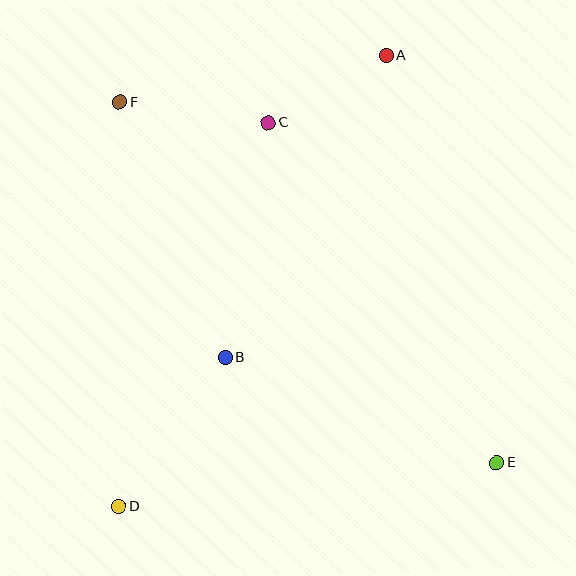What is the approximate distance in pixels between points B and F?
The distance between B and F is approximately 276 pixels.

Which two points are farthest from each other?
Points A and D are farthest from each other.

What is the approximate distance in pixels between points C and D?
The distance between C and D is approximately 412 pixels.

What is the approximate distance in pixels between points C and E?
The distance between C and E is approximately 409 pixels.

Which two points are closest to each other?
Points A and C are closest to each other.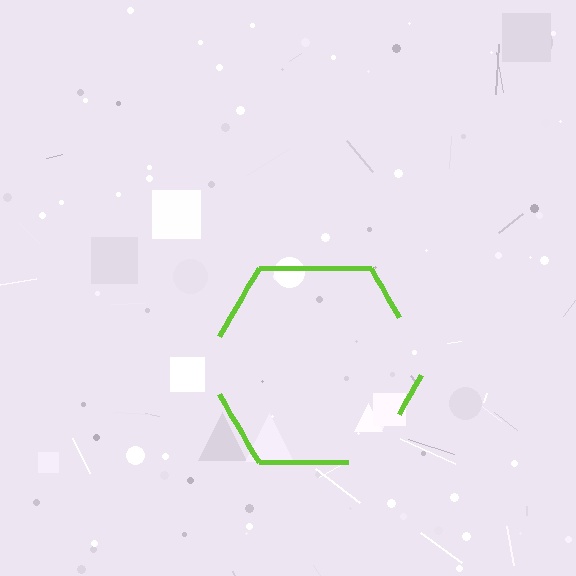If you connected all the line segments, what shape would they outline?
They would outline a hexagon.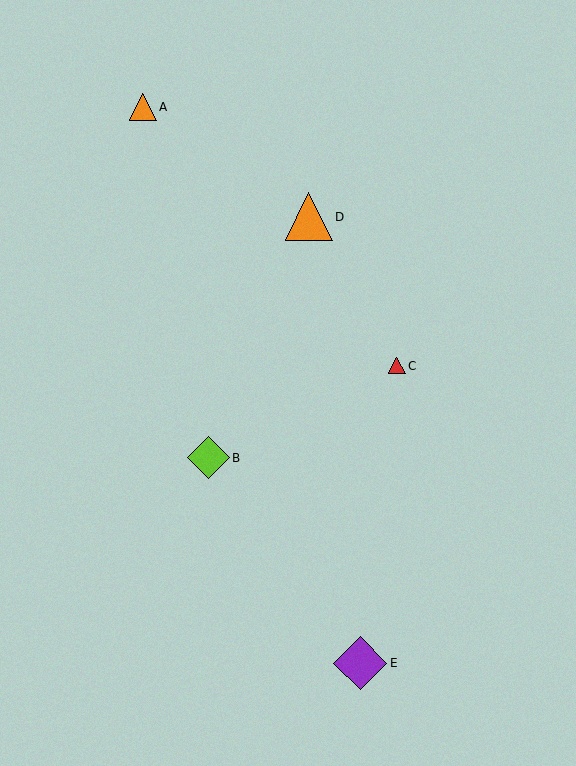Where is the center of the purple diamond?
The center of the purple diamond is at (360, 663).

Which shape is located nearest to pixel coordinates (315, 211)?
The orange triangle (labeled D) at (309, 217) is nearest to that location.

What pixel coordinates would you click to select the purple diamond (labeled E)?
Click at (360, 663) to select the purple diamond E.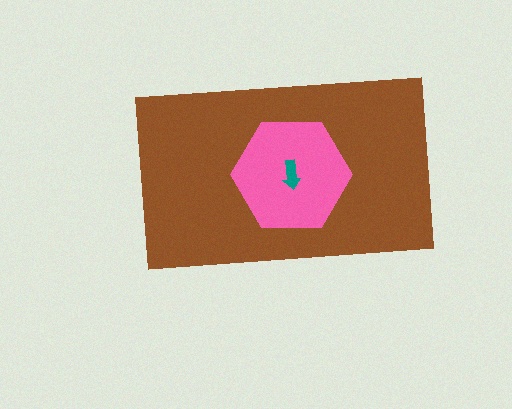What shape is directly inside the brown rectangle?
The pink hexagon.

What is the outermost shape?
The brown rectangle.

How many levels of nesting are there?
3.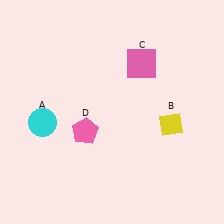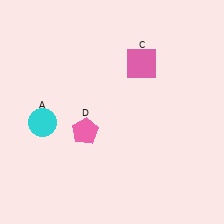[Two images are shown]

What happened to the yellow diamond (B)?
The yellow diamond (B) was removed in Image 2. It was in the bottom-right area of Image 1.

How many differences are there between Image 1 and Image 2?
There is 1 difference between the two images.